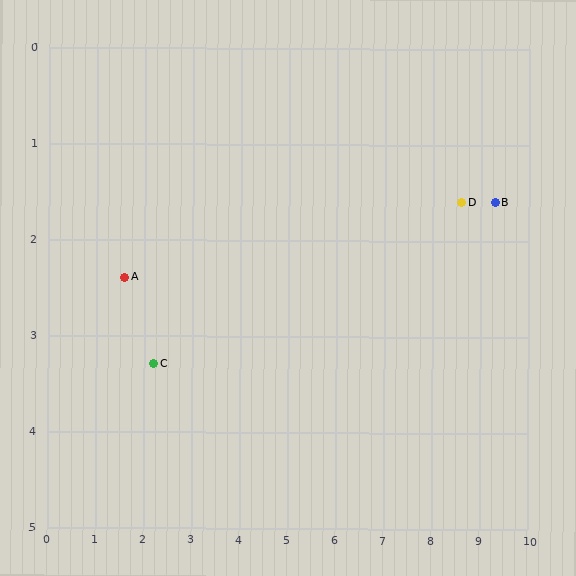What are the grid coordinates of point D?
Point D is at approximately (8.6, 1.6).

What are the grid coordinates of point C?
Point C is at approximately (2.2, 3.3).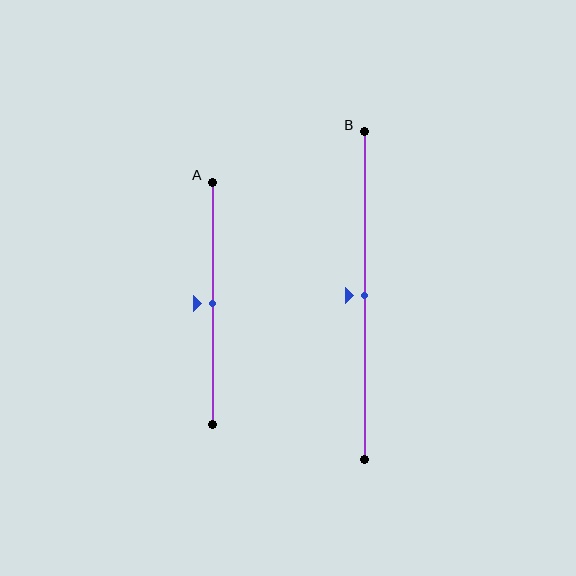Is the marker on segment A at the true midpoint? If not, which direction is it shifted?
Yes, the marker on segment A is at the true midpoint.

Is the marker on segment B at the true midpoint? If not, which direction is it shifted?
Yes, the marker on segment B is at the true midpoint.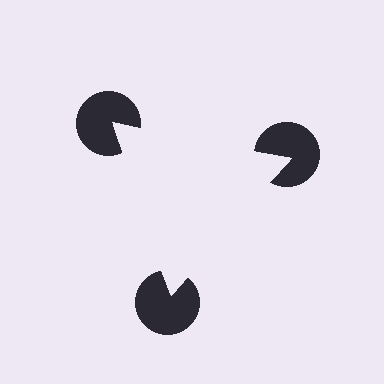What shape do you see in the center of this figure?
An illusory triangle — its edges are inferred from the aligned wedge cuts in the pac-man discs, not physically drawn.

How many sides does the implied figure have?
3 sides.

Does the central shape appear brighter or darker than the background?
It typically appears slightly brighter than the background, even though no actual brightness change is drawn.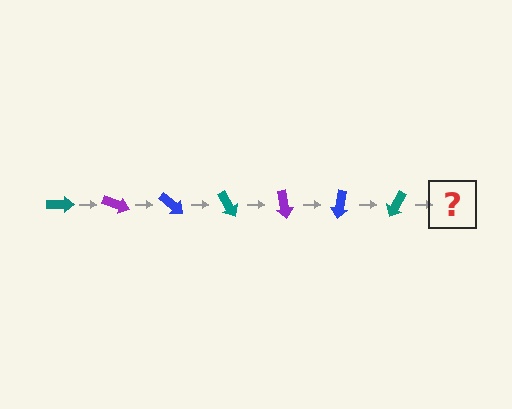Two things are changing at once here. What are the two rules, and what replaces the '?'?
The two rules are that it rotates 20 degrees each step and the color cycles through teal, purple, and blue. The '?' should be a purple arrow, rotated 140 degrees from the start.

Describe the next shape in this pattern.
It should be a purple arrow, rotated 140 degrees from the start.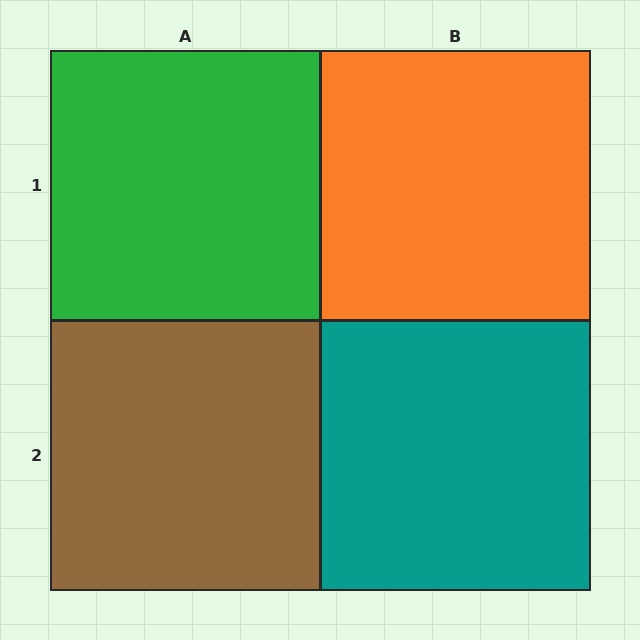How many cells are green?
1 cell is green.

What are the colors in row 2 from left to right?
Brown, teal.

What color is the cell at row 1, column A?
Green.